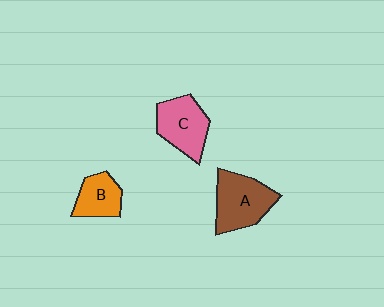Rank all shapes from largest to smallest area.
From largest to smallest: A (brown), C (pink), B (orange).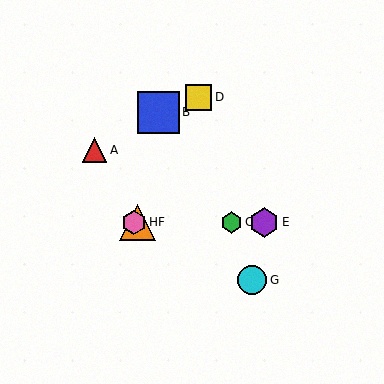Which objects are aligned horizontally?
Objects C, E, F, H are aligned horizontally.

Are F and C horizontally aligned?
Yes, both are at y≈223.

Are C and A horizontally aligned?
No, C is at y≈223 and A is at y≈150.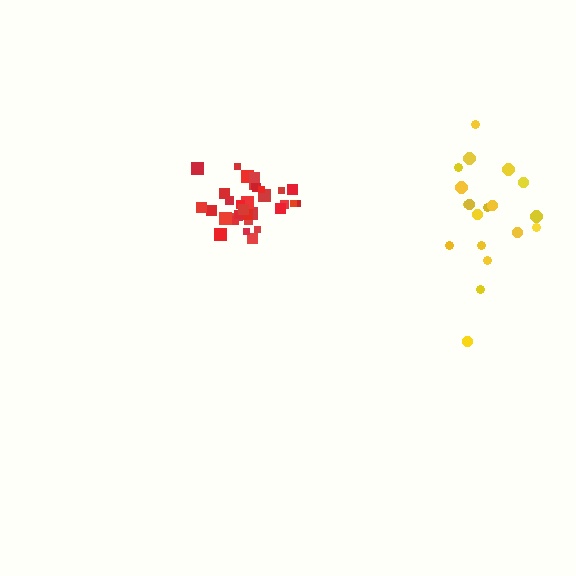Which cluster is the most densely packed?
Red.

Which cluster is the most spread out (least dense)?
Yellow.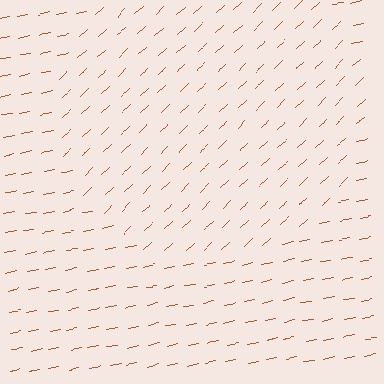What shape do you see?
I see a circle.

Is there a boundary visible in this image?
Yes, there is a texture boundary formed by a change in line orientation.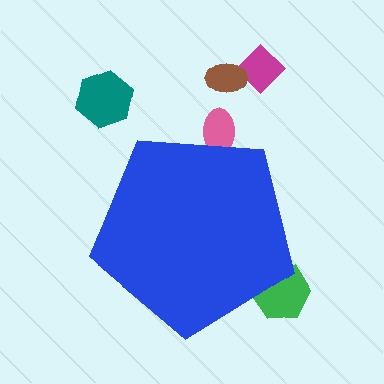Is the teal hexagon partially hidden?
No, the teal hexagon is fully visible.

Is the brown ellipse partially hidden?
No, the brown ellipse is fully visible.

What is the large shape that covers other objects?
A blue pentagon.